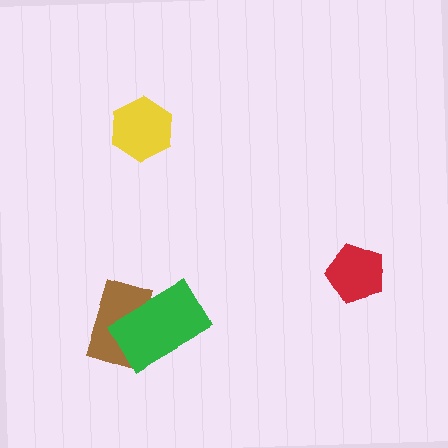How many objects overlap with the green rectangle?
1 object overlaps with the green rectangle.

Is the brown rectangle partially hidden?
Yes, it is partially covered by another shape.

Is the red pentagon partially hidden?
No, no other shape covers it.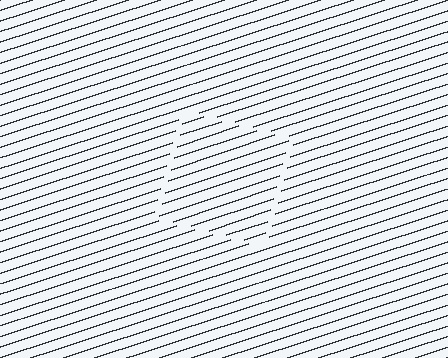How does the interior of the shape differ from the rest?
The interior of the shape contains the same grating, shifted by half a period — the contour is defined by the phase discontinuity where line-ends from the inner and outer gratings abut.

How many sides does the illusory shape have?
4 sides — the line-ends trace a square.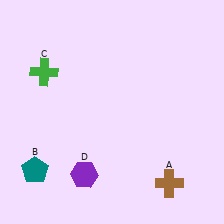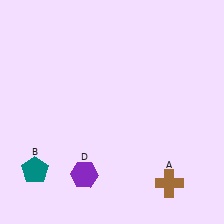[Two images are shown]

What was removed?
The green cross (C) was removed in Image 2.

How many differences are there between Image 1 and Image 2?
There is 1 difference between the two images.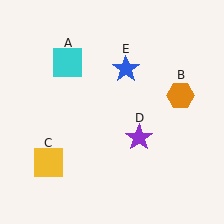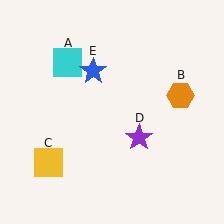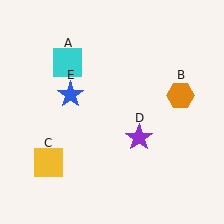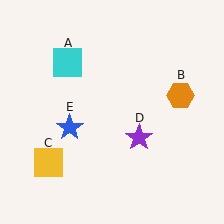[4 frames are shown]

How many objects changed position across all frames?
1 object changed position: blue star (object E).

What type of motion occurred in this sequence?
The blue star (object E) rotated counterclockwise around the center of the scene.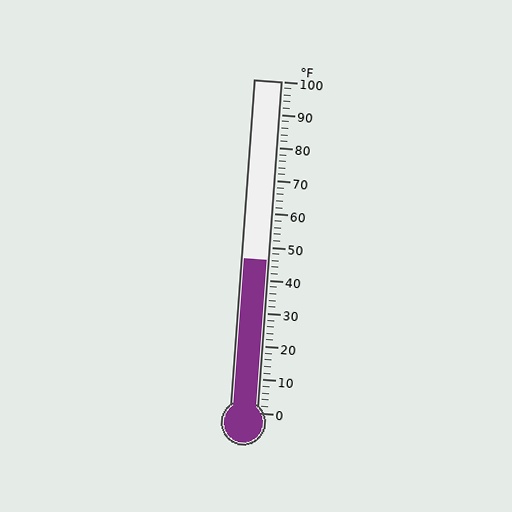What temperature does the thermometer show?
The thermometer shows approximately 46°F.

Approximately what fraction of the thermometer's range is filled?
The thermometer is filled to approximately 45% of its range.